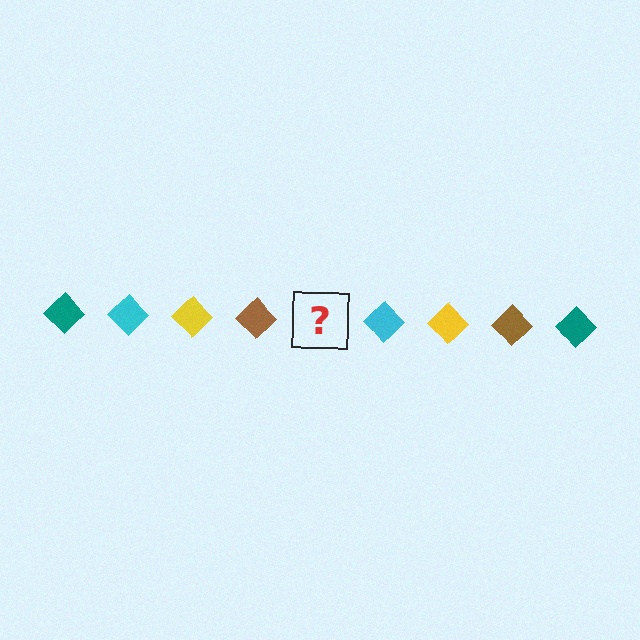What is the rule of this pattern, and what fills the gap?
The rule is that the pattern cycles through teal, cyan, yellow, brown diamonds. The gap should be filled with a teal diamond.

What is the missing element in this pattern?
The missing element is a teal diamond.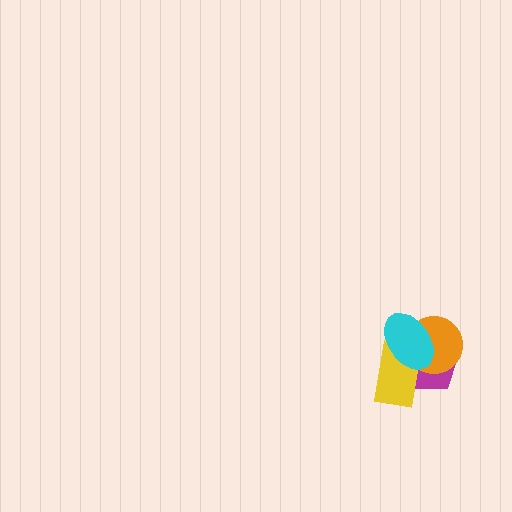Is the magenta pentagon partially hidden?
Yes, it is partially covered by another shape.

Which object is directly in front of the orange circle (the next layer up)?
The yellow rectangle is directly in front of the orange circle.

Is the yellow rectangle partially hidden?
Yes, it is partially covered by another shape.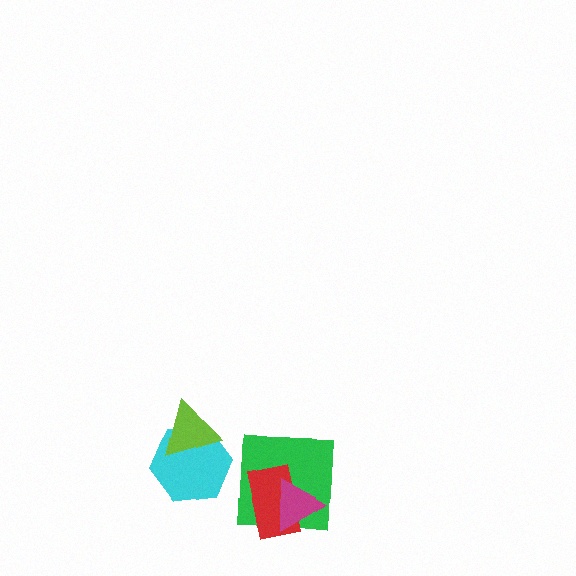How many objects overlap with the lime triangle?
1 object overlaps with the lime triangle.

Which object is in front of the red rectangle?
The magenta triangle is in front of the red rectangle.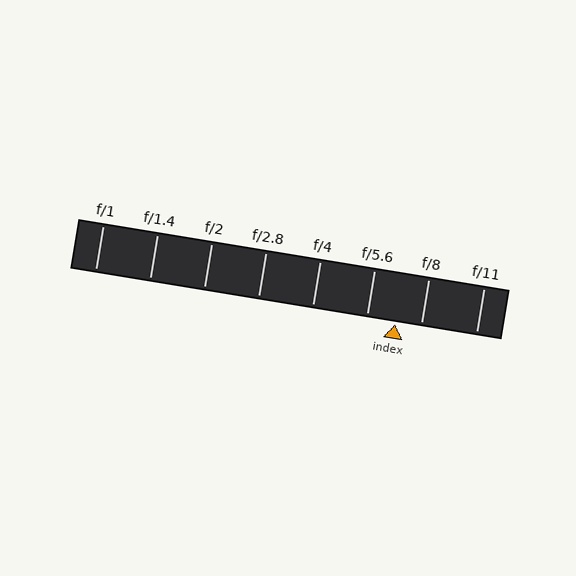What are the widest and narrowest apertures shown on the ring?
The widest aperture shown is f/1 and the narrowest is f/11.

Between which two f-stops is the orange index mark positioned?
The index mark is between f/5.6 and f/8.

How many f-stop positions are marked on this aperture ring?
There are 8 f-stop positions marked.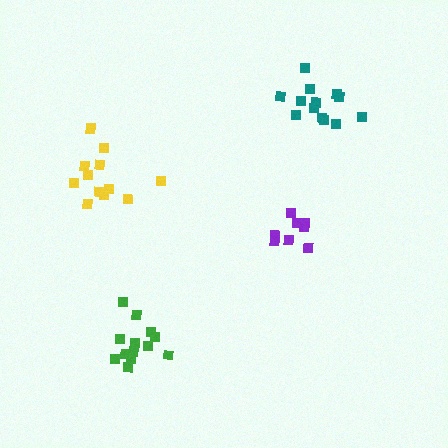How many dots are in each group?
Group 1: 13 dots, Group 2: 13 dots, Group 3: 8 dots, Group 4: 13 dots (47 total).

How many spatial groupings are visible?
There are 4 spatial groupings.